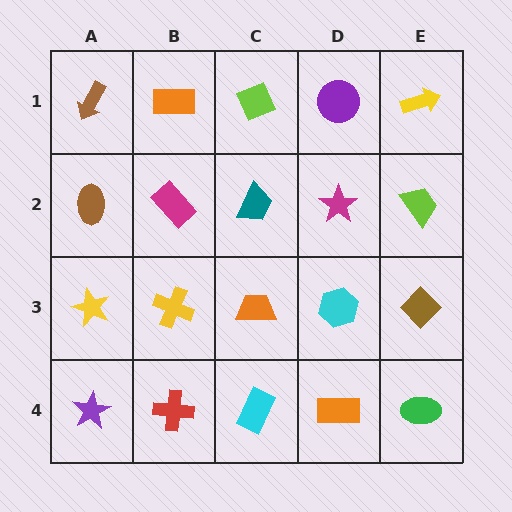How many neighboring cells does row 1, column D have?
3.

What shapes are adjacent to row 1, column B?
A magenta rectangle (row 2, column B), a brown arrow (row 1, column A), a lime diamond (row 1, column C).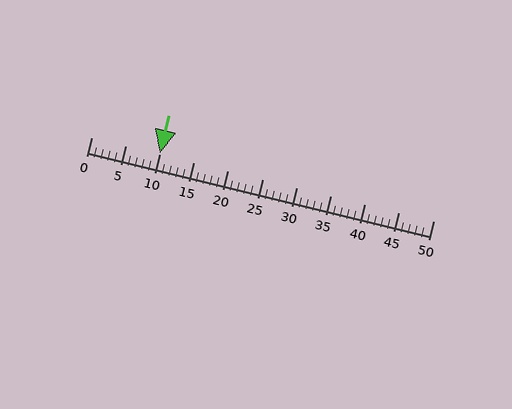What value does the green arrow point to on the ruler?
The green arrow points to approximately 10.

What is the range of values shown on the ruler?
The ruler shows values from 0 to 50.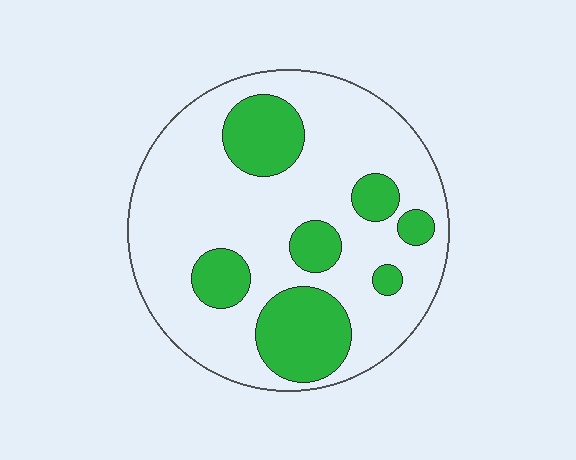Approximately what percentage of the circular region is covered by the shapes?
Approximately 25%.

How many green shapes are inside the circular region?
7.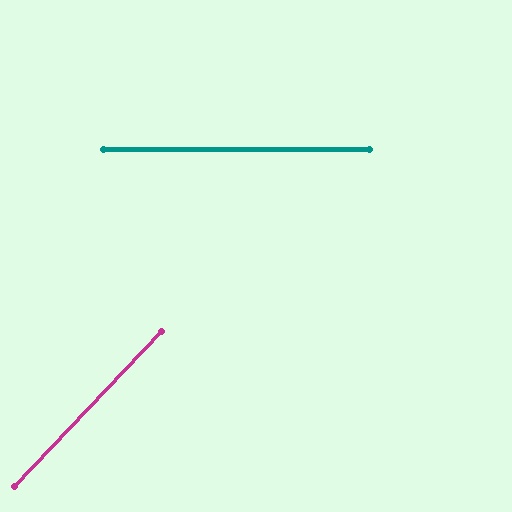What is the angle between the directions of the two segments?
Approximately 47 degrees.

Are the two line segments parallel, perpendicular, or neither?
Neither parallel nor perpendicular — they differ by about 47°.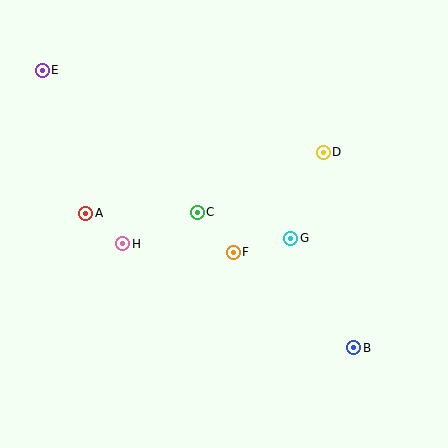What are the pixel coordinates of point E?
Point E is at (42, 70).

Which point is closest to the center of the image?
Point F at (233, 252) is closest to the center.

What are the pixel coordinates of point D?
Point D is at (323, 152).